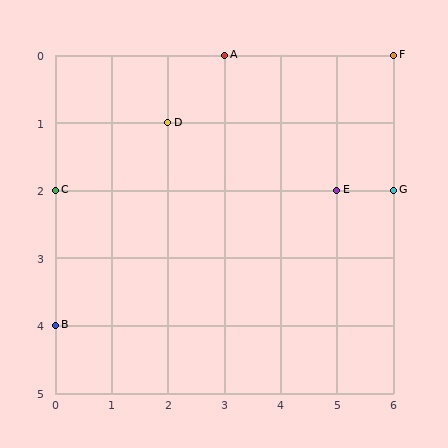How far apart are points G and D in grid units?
Points G and D are 4 columns and 1 row apart (about 4.1 grid units diagonally).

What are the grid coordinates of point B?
Point B is at grid coordinates (0, 4).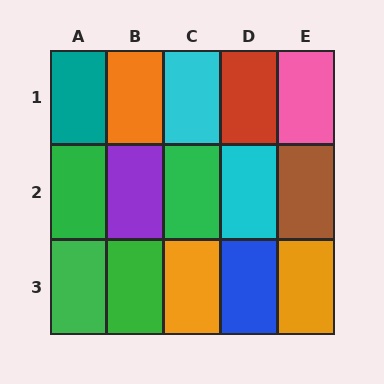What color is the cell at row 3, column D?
Blue.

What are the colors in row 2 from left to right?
Green, purple, green, cyan, brown.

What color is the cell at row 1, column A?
Teal.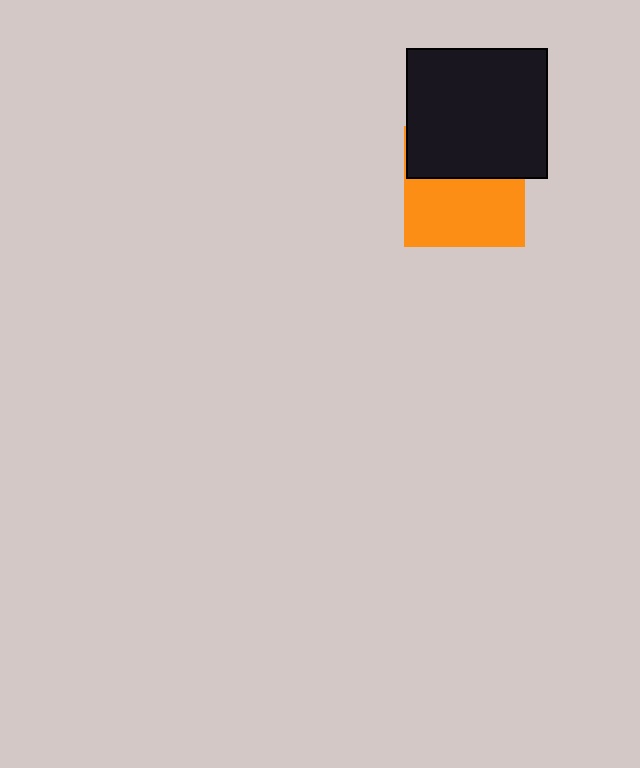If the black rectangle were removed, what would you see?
You would see the complete orange square.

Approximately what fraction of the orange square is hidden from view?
Roughly 44% of the orange square is hidden behind the black rectangle.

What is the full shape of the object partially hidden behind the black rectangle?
The partially hidden object is an orange square.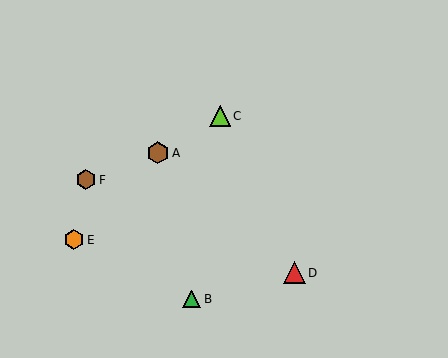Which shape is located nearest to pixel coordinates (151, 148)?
The brown hexagon (labeled A) at (158, 153) is nearest to that location.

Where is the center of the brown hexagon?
The center of the brown hexagon is at (158, 153).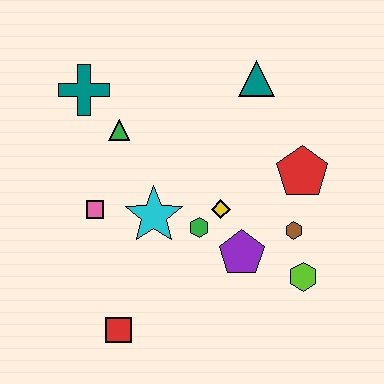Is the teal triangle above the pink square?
Yes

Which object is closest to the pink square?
The cyan star is closest to the pink square.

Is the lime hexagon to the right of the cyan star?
Yes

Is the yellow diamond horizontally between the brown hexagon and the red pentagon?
No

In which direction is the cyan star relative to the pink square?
The cyan star is to the right of the pink square.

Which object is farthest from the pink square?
The lime hexagon is farthest from the pink square.